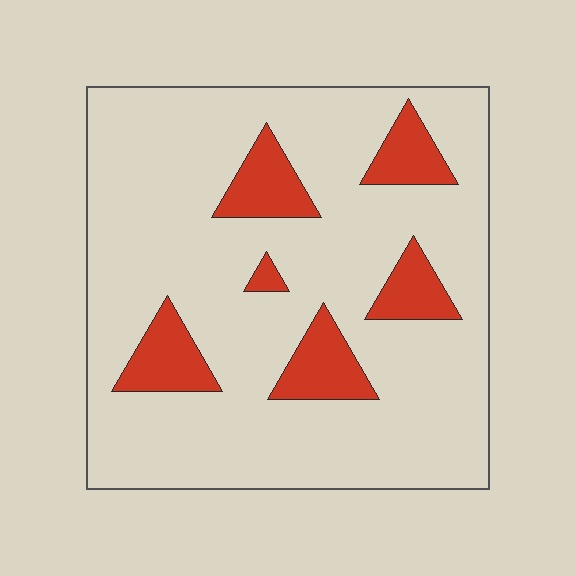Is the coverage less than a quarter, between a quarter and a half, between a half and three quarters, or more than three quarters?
Less than a quarter.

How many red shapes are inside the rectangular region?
6.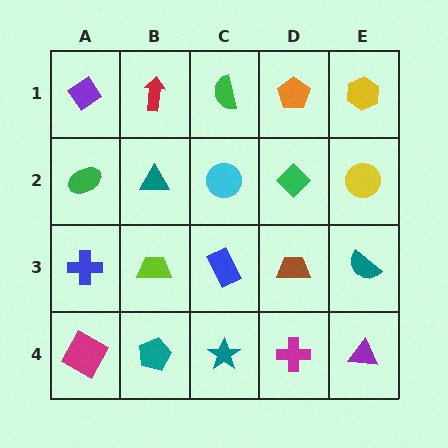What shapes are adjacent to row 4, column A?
A blue cross (row 3, column A), a teal pentagon (row 4, column B).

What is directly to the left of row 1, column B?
A purple diamond.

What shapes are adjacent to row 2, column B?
A red arrow (row 1, column B), a lime trapezoid (row 3, column B), a green ellipse (row 2, column A), a cyan circle (row 2, column C).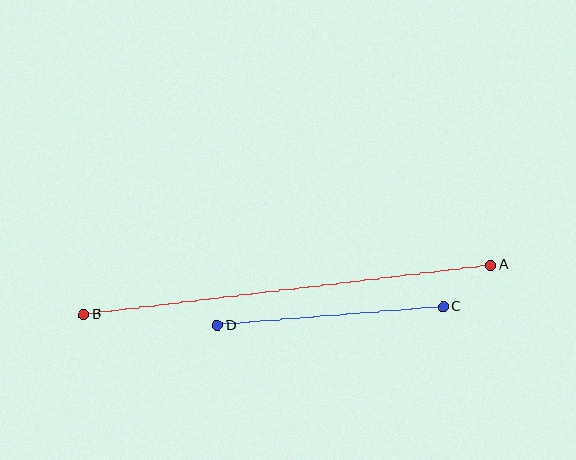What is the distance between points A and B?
The distance is approximately 410 pixels.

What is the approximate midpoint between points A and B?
The midpoint is at approximately (287, 290) pixels.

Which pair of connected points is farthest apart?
Points A and B are farthest apart.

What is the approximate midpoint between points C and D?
The midpoint is at approximately (330, 316) pixels.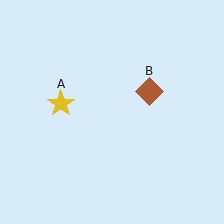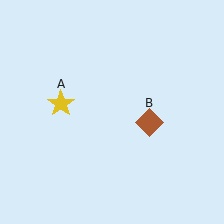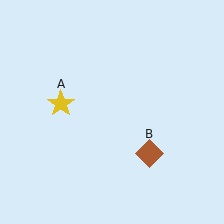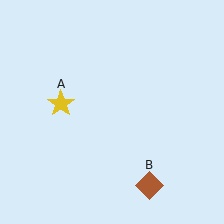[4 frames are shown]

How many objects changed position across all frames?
1 object changed position: brown diamond (object B).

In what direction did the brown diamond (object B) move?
The brown diamond (object B) moved down.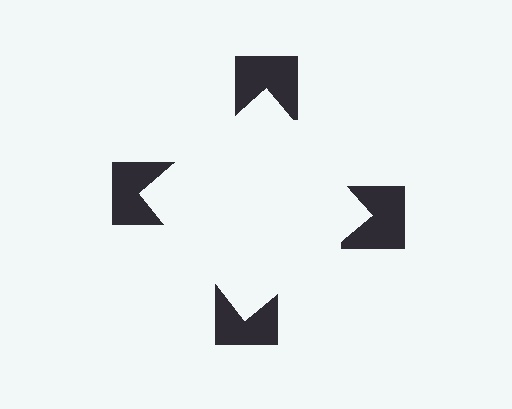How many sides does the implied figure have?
4 sides.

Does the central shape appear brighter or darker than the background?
It typically appears slightly brighter than the background, even though no actual brightness change is drawn.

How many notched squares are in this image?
There are 4 — one at each vertex of the illusory square.